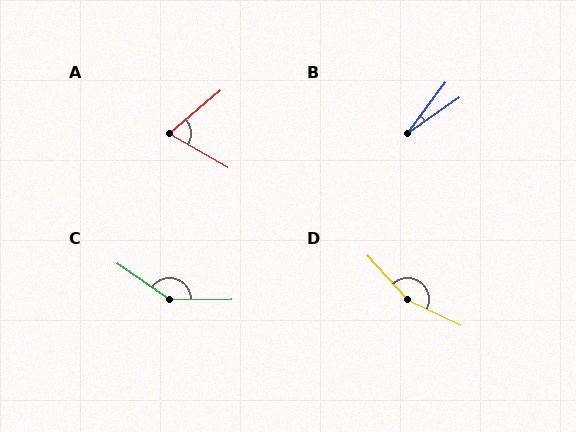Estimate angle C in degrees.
Approximately 145 degrees.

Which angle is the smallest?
B, at approximately 19 degrees.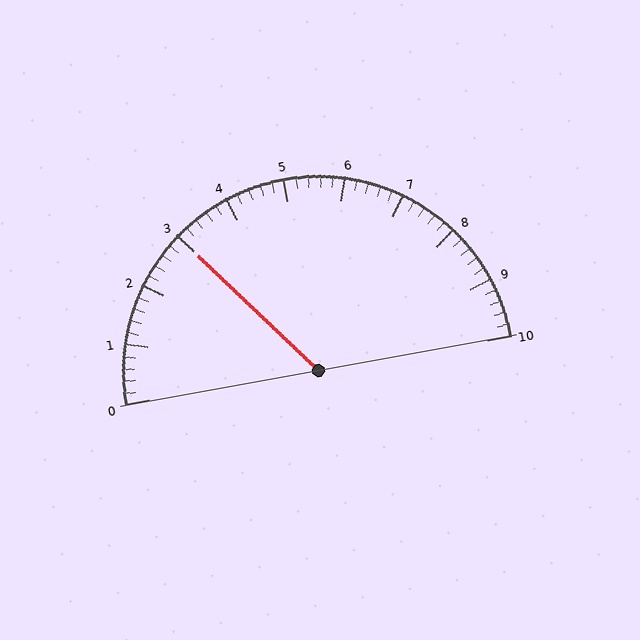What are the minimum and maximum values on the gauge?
The gauge ranges from 0 to 10.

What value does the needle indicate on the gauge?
The needle indicates approximately 3.0.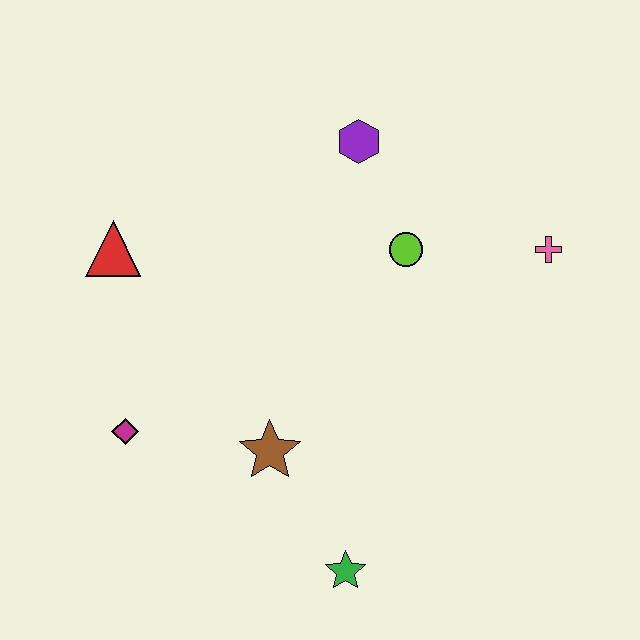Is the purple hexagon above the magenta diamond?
Yes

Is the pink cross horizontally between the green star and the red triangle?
No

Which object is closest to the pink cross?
The lime circle is closest to the pink cross.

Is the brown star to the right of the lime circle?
No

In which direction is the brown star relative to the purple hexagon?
The brown star is below the purple hexagon.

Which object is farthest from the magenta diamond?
The pink cross is farthest from the magenta diamond.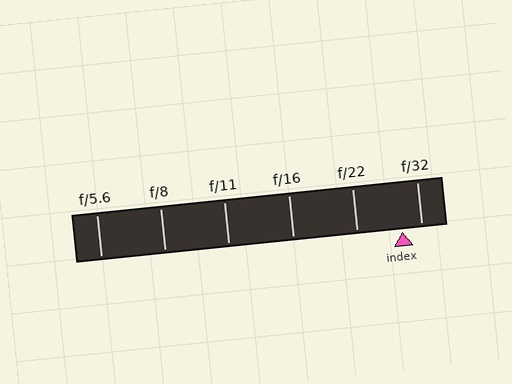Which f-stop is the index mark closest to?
The index mark is closest to f/32.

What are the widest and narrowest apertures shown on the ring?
The widest aperture shown is f/5.6 and the narrowest is f/32.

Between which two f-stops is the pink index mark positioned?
The index mark is between f/22 and f/32.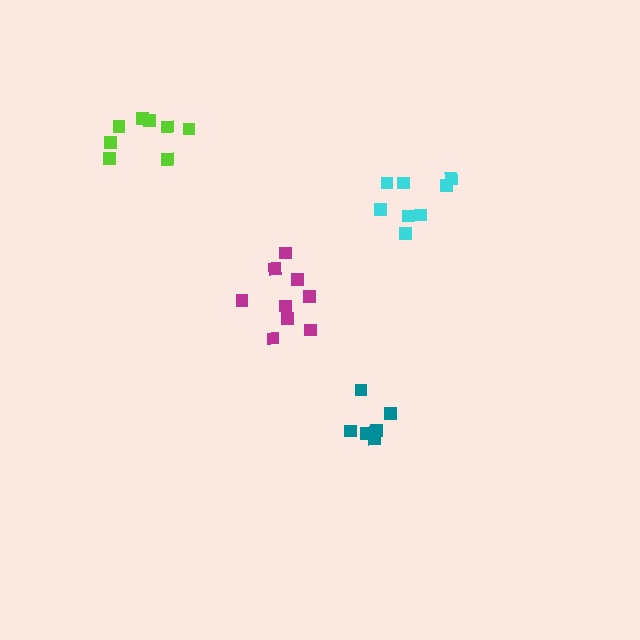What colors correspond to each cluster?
The clusters are colored: cyan, teal, lime, magenta.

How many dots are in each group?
Group 1: 8 dots, Group 2: 6 dots, Group 3: 8 dots, Group 4: 9 dots (31 total).